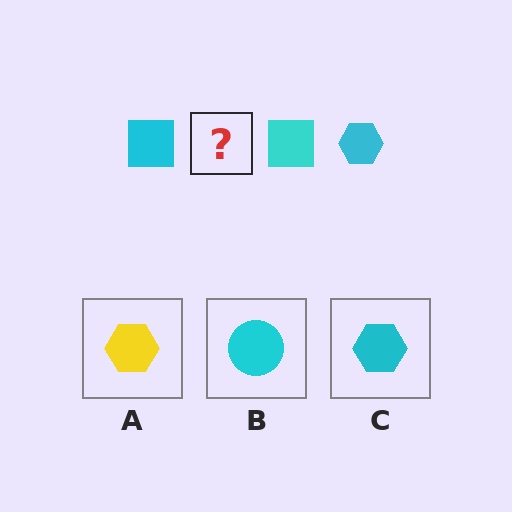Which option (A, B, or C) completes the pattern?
C.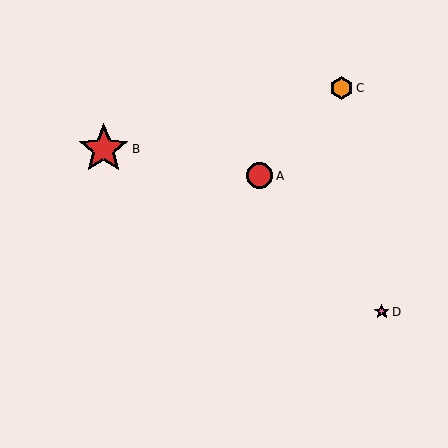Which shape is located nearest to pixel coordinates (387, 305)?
The pink star (labeled D) at (382, 312) is nearest to that location.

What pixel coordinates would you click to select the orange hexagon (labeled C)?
Click at (342, 88) to select the orange hexagon C.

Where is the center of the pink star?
The center of the pink star is at (382, 312).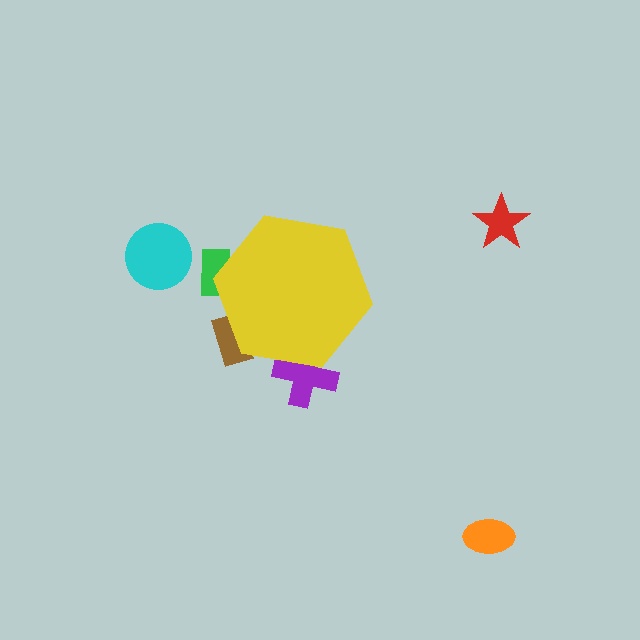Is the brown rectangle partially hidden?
Yes, the brown rectangle is partially hidden behind the yellow hexagon.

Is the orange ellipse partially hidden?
No, the orange ellipse is fully visible.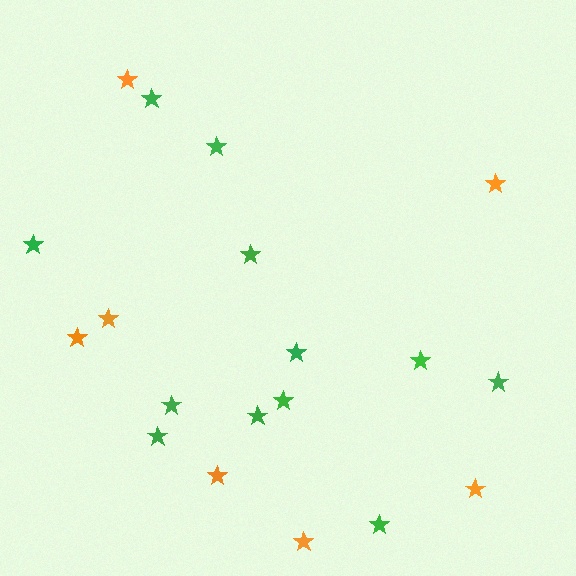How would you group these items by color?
There are 2 groups: one group of orange stars (7) and one group of green stars (12).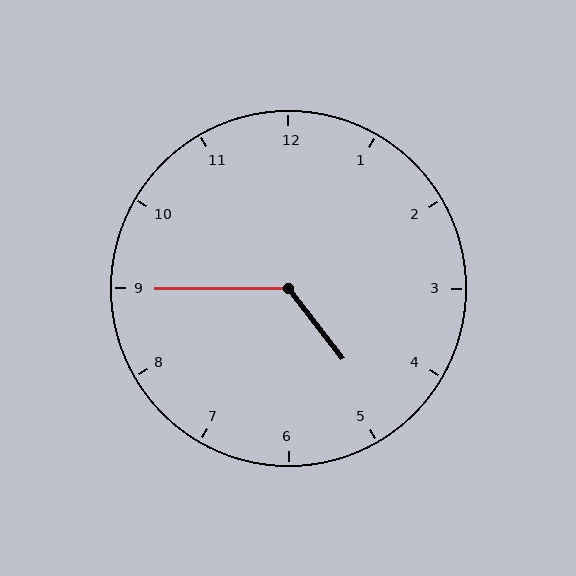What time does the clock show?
4:45.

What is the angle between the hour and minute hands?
Approximately 128 degrees.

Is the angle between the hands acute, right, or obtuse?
It is obtuse.